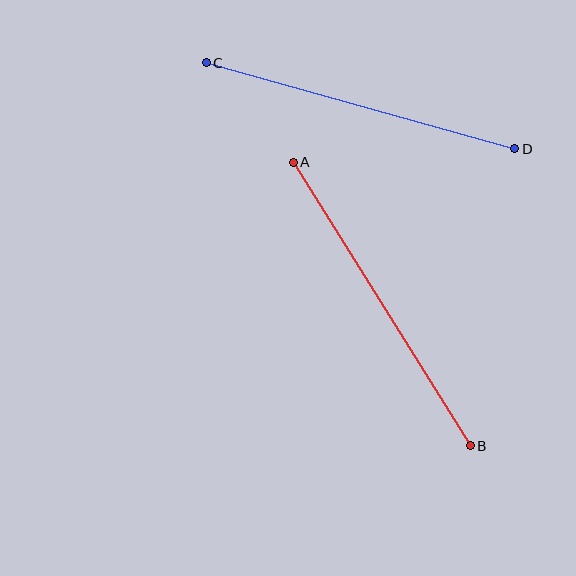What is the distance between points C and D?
The distance is approximately 320 pixels.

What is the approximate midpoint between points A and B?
The midpoint is at approximately (382, 304) pixels.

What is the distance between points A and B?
The distance is approximately 334 pixels.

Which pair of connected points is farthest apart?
Points A and B are farthest apart.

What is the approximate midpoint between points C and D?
The midpoint is at approximately (360, 106) pixels.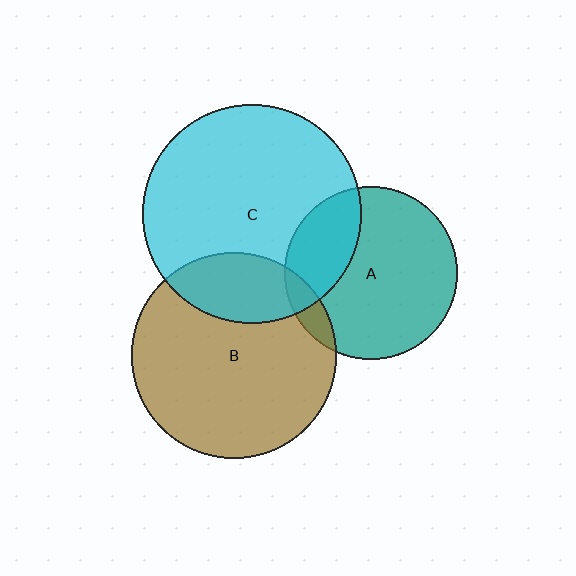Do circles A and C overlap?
Yes.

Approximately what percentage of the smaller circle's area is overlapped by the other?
Approximately 25%.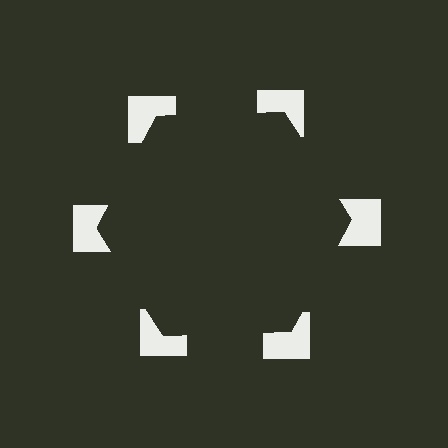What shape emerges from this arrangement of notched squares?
An illusory hexagon — its edges are inferred from the aligned wedge cuts in the notched squares, not physically drawn.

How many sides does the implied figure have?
6 sides.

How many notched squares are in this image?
There are 6 — one at each vertex of the illusory hexagon.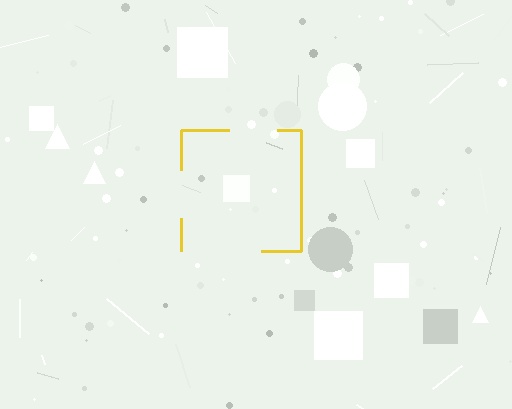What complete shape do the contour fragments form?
The contour fragments form a square.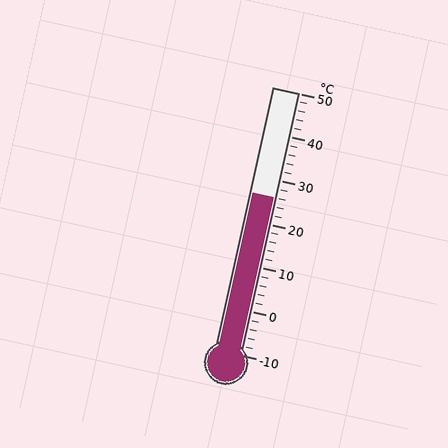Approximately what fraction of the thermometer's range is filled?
The thermometer is filled to approximately 60% of its range.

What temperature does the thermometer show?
The thermometer shows approximately 26°C.